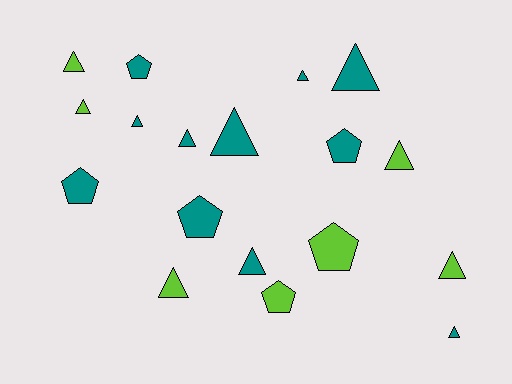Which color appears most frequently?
Teal, with 11 objects.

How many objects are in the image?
There are 18 objects.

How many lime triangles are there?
There are 5 lime triangles.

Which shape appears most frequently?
Triangle, with 12 objects.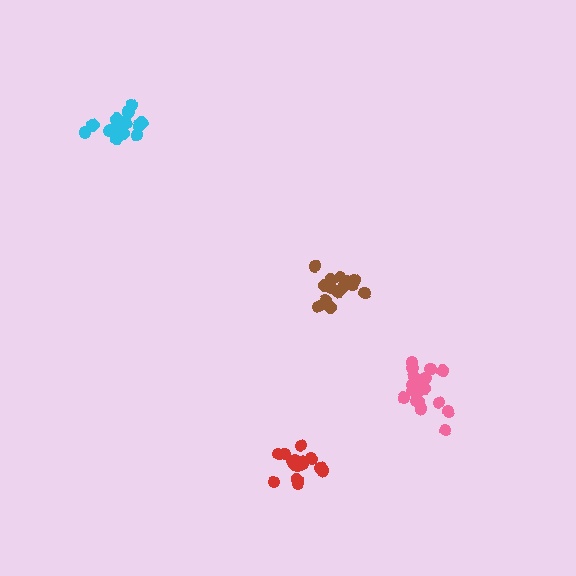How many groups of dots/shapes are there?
There are 4 groups.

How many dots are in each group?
Group 1: 14 dots, Group 2: 15 dots, Group 3: 18 dots, Group 4: 20 dots (67 total).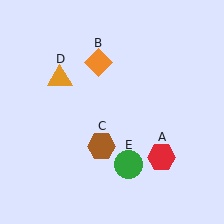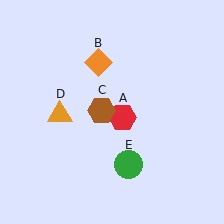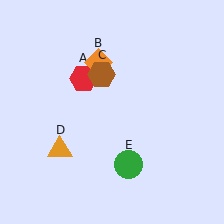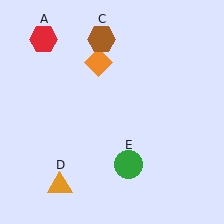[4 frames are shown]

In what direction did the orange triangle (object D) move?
The orange triangle (object D) moved down.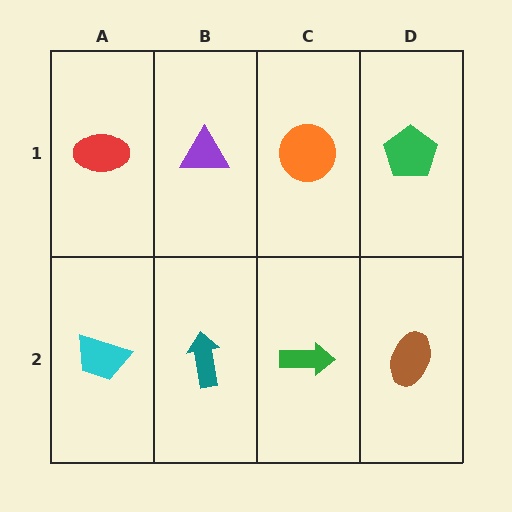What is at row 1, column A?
A red ellipse.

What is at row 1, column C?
An orange circle.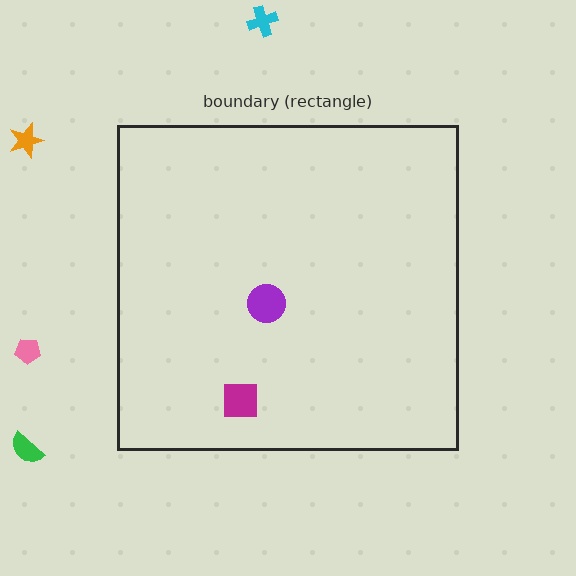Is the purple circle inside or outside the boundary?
Inside.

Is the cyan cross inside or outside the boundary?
Outside.